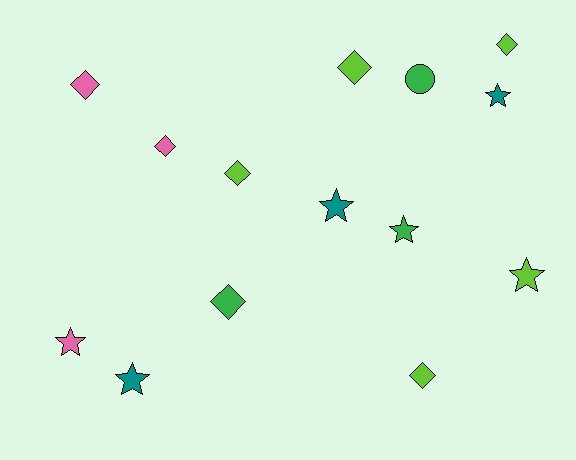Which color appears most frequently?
Lime, with 5 objects.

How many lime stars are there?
There is 1 lime star.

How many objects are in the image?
There are 14 objects.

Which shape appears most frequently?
Diamond, with 7 objects.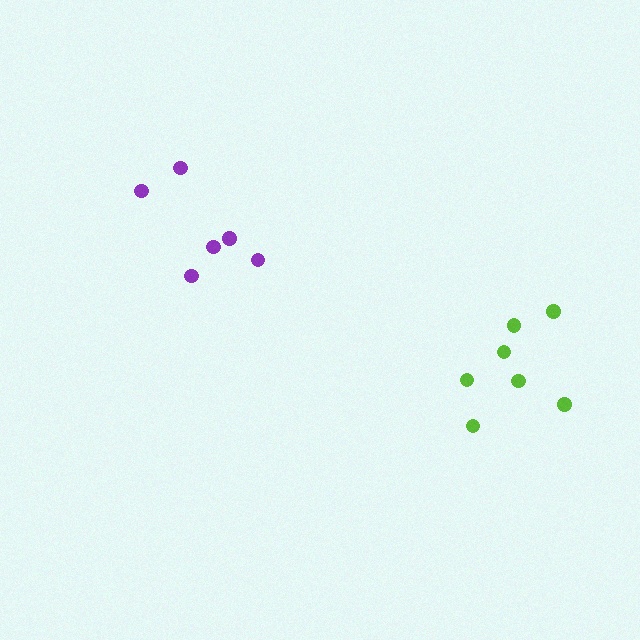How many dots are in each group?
Group 1: 6 dots, Group 2: 7 dots (13 total).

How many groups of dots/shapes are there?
There are 2 groups.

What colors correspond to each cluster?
The clusters are colored: purple, lime.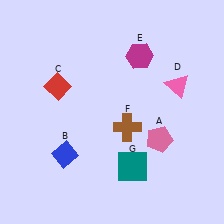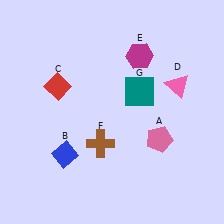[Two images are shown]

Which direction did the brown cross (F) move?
The brown cross (F) moved left.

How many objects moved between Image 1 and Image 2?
2 objects moved between the two images.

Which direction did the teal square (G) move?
The teal square (G) moved up.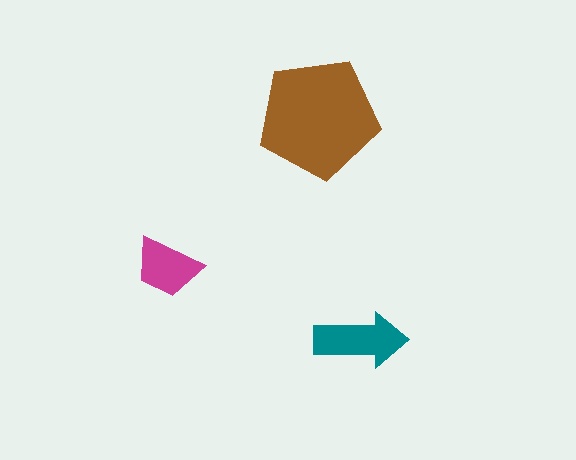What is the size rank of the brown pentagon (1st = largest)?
1st.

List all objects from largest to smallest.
The brown pentagon, the teal arrow, the magenta trapezoid.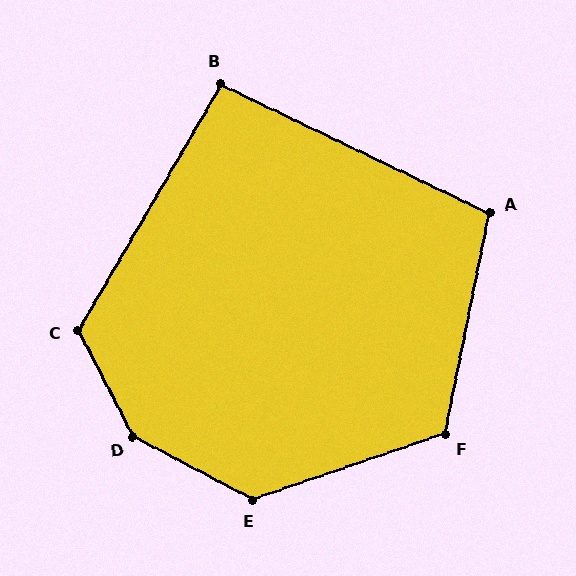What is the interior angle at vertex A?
Approximately 105 degrees (obtuse).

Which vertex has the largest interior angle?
D, at approximately 145 degrees.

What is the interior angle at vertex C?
Approximately 122 degrees (obtuse).